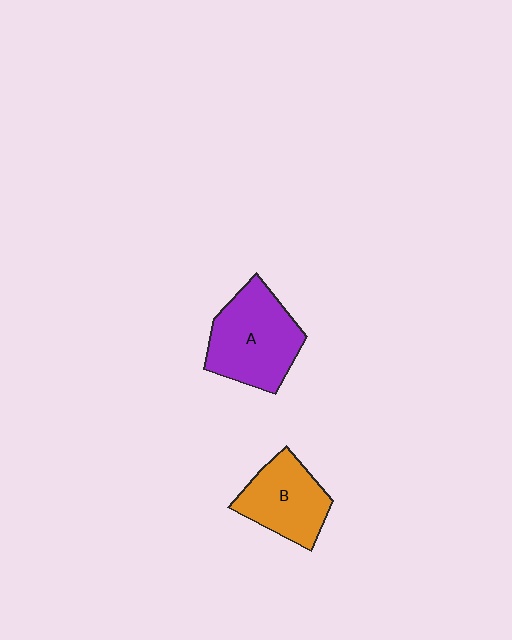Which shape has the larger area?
Shape A (purple).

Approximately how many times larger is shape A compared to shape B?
Approximately 1.3 times.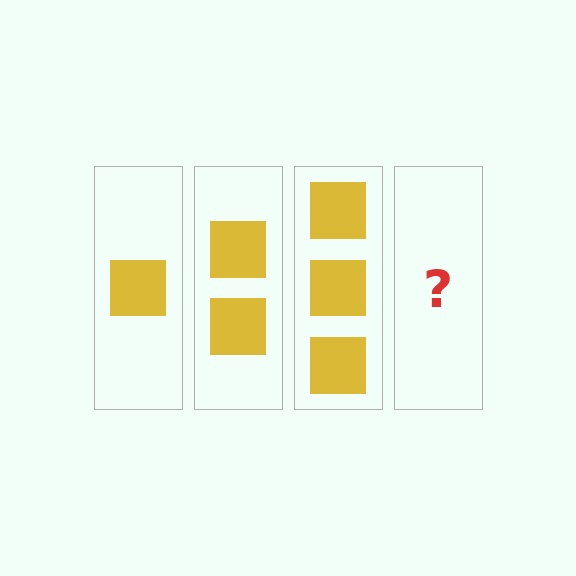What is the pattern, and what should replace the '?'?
The pattern is that each step adds one more square. The '?' should be 4 squares.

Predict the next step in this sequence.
The next step is 4 squares.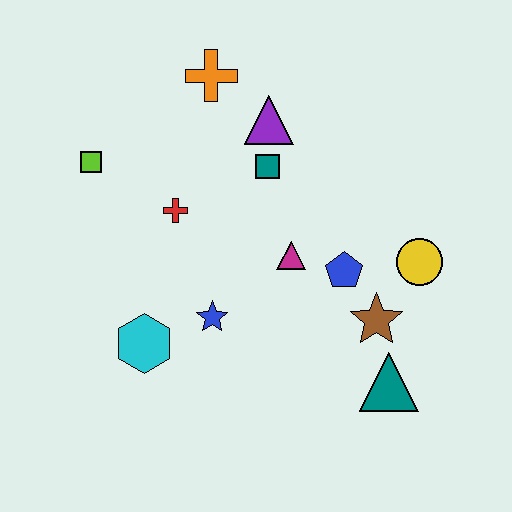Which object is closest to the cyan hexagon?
The blue star is closest to the cyan hexagon.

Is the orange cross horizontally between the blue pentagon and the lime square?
Yes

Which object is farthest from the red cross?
The teal triangle is farthest from the red cross.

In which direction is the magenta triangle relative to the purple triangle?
The magenta triangle is below the purple triangle.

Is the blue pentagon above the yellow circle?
No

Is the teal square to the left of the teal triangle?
Yes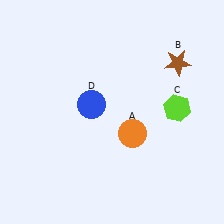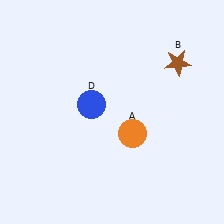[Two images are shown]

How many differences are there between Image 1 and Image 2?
There is 1 difference between the two images.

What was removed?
The lime hexagon (C) was removed in Image 2.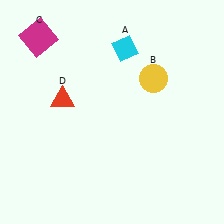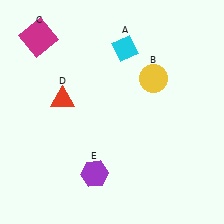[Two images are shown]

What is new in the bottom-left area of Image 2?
A purple hexagon (E) was added in the bottom-left area of Image 2.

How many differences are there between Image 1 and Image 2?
There is 1 difference between the two images.